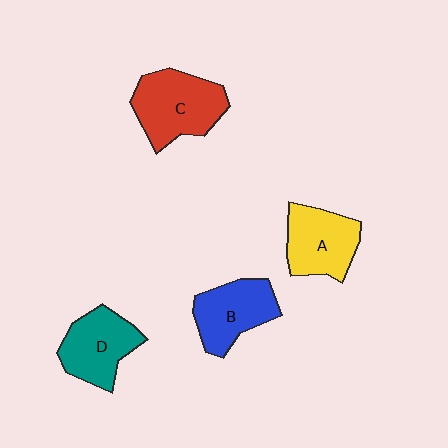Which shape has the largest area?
Shape C (red).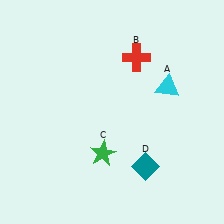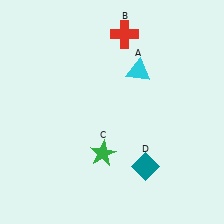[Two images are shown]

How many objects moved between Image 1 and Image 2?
2 objects moved between the two images.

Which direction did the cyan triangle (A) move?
The cyan triangle (A) moved left.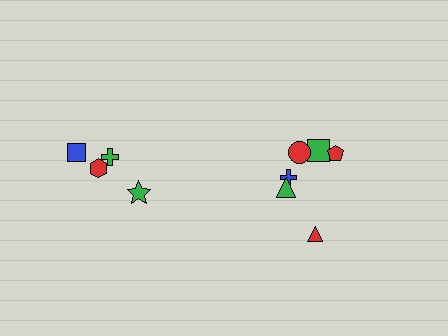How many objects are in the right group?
There are 6 objects.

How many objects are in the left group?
There are 4 objects.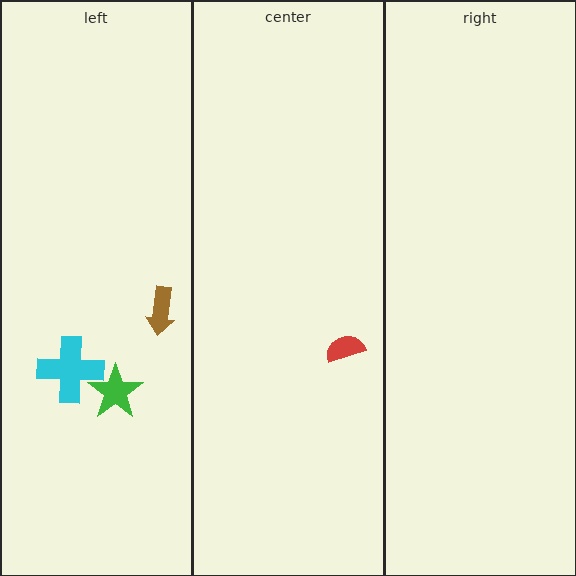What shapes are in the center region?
The red semicircle.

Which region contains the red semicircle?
The center region.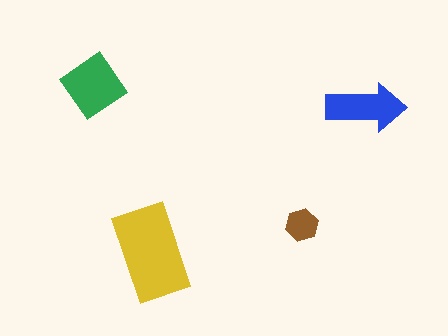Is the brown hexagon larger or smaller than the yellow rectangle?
Smaller.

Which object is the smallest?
The brown hexagon.